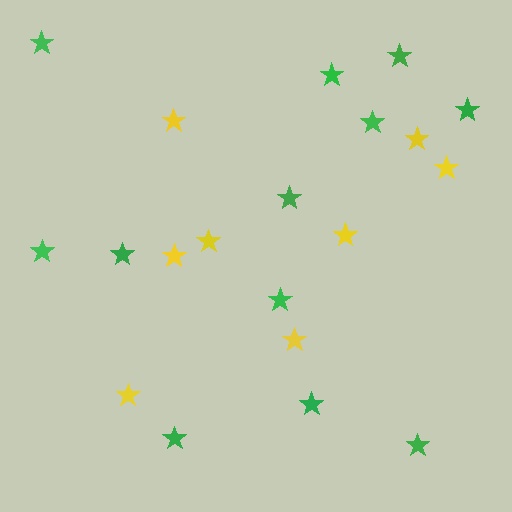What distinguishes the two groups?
There are 2 groups: one group of yellow stars (8) and one group of green stars (12).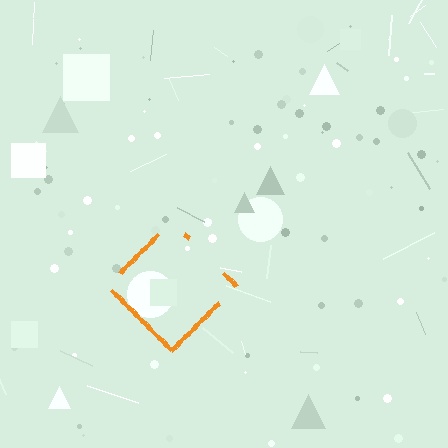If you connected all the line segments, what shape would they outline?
They would outline a diamond.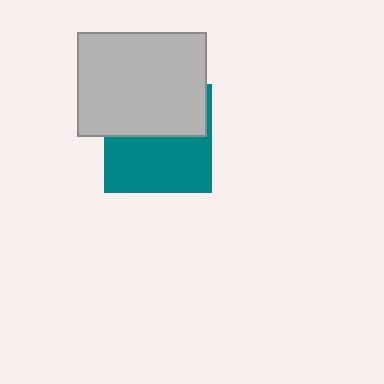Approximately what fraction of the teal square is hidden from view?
Roughly 47% of the teal square is hidden behind the light gray rectangle.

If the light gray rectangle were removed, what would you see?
You would see the complete teal square.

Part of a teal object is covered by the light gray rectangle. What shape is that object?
It is a square.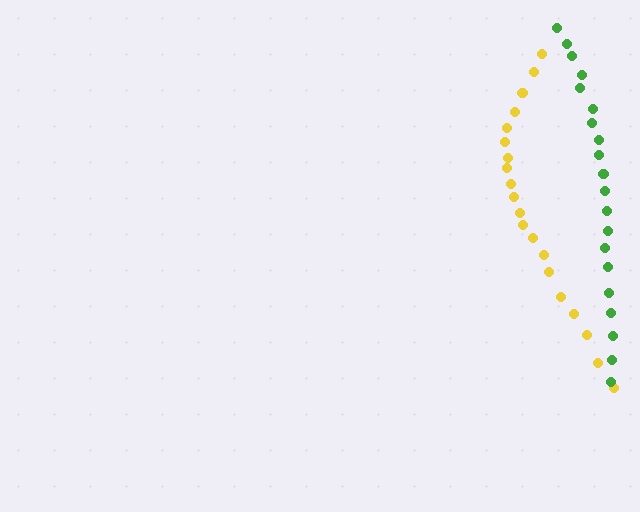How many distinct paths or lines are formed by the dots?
There are 2 distinct paths.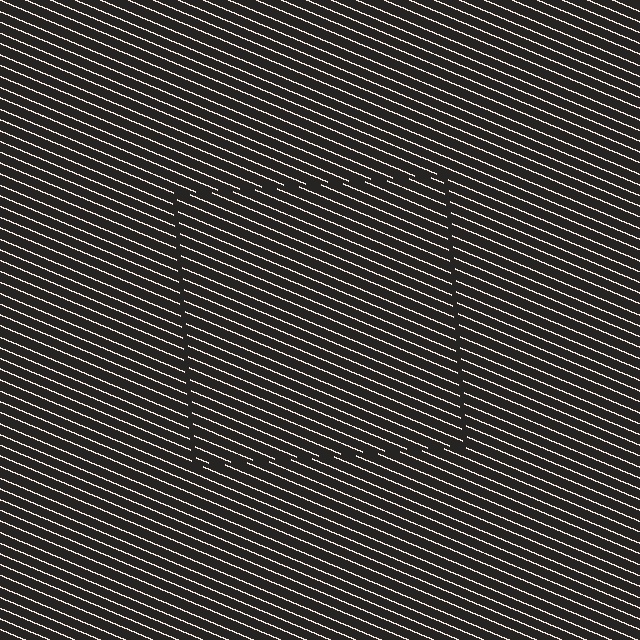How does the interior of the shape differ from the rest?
The interior of the shape contains the same grating, shifted by half a period — the contour is defined by the phase discontinuity where line-ends from the inner and outer gratings abut.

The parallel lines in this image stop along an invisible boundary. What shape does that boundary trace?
An illusory square. The interior of the shape contains the same grating, shifted by half a period — the contour is defined by the phase discontinuity where line-ends from the inner and outer gratings abut.